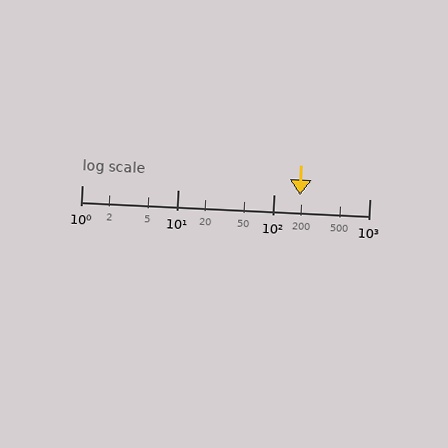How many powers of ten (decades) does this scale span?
The scale spans 3 decades, from 1 to 1000.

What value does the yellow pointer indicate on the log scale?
The pointer indicates approximately 190.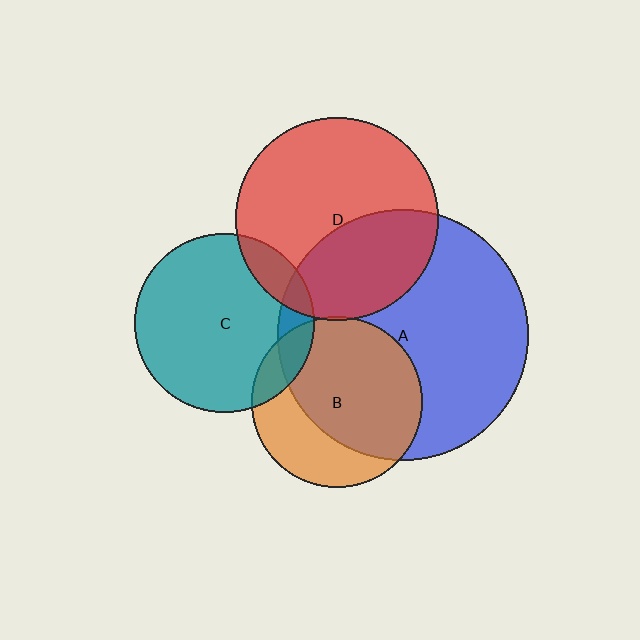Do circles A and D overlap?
Yes.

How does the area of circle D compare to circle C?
Approximately 1.3 times.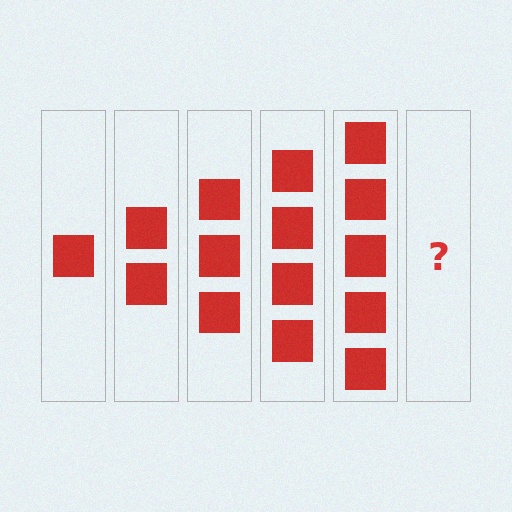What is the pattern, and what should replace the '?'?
The pattern is that each step adds one more square. The '?' should be 6 squares.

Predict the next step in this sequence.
The next step is 6 squares.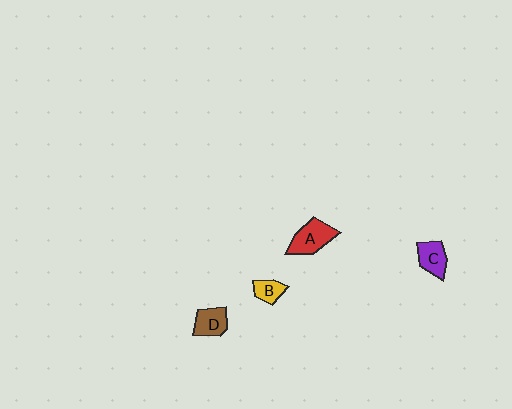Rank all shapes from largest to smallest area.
From largest to smallest: A (red), C (purple), D (brown), B (yellow).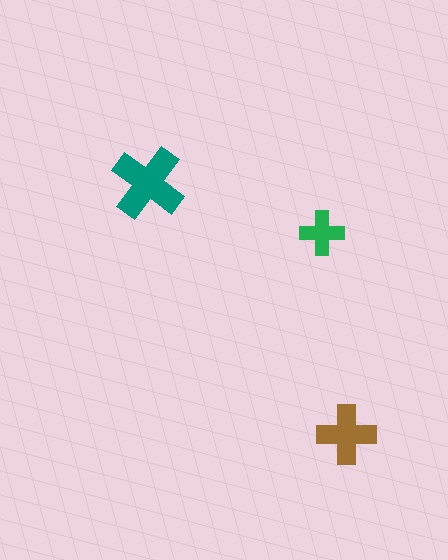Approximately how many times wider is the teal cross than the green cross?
About 1.5 times wider.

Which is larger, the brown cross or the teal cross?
The teal one.